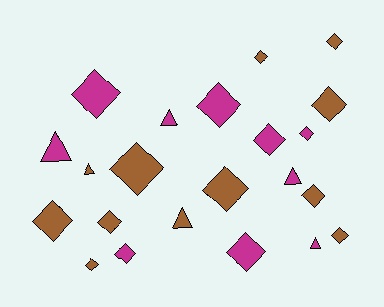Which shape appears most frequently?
Diamond, with 16 objects.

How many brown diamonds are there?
There are 10 brown diamonds.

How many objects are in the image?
There are 22 objects.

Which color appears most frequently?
Brown, with 12 objects.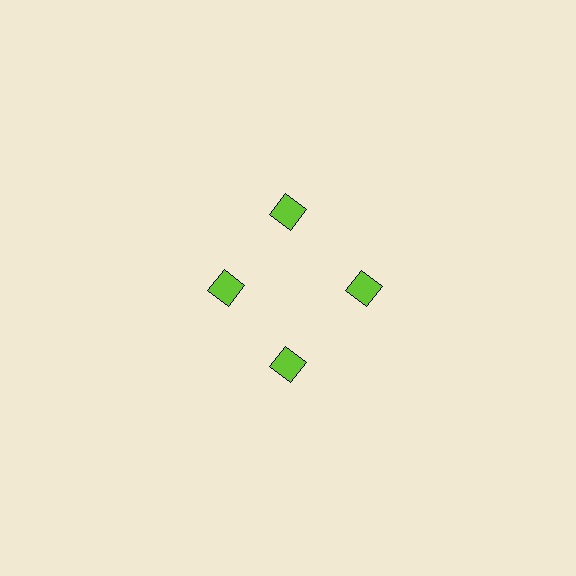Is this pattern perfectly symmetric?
No. The 4 lime squares are arranged in a ring, but one element near the 9 o'clock position is pulled inward toward the center, breaking the 4-fold rotational symmetry.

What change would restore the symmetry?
The symmetry would be restored by moving it outward, back onto the ring so that all 4 squares sit at equal angles and equal distance from the center.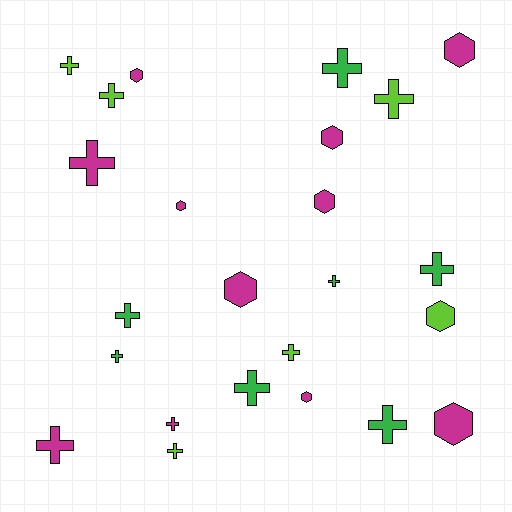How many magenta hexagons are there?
There are 8 magenta hexagons.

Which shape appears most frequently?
Cross, with 15 objects.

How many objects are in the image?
There are 24 objects.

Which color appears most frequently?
Magenta, with 11 objects.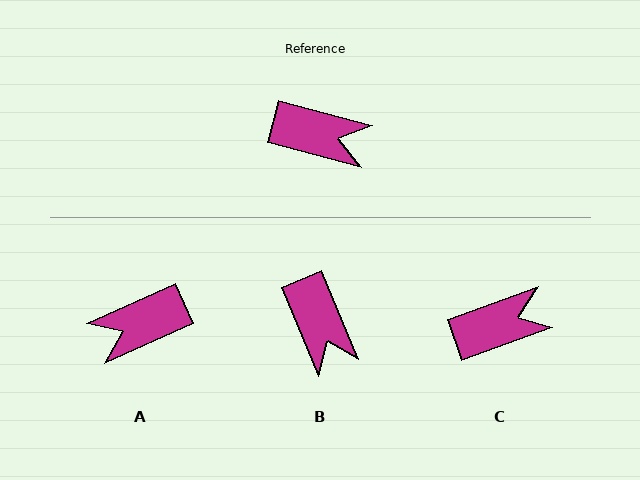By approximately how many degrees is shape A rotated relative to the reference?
Approximately 141 degrees clockwise.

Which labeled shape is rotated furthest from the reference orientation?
A, about 141 degrees away.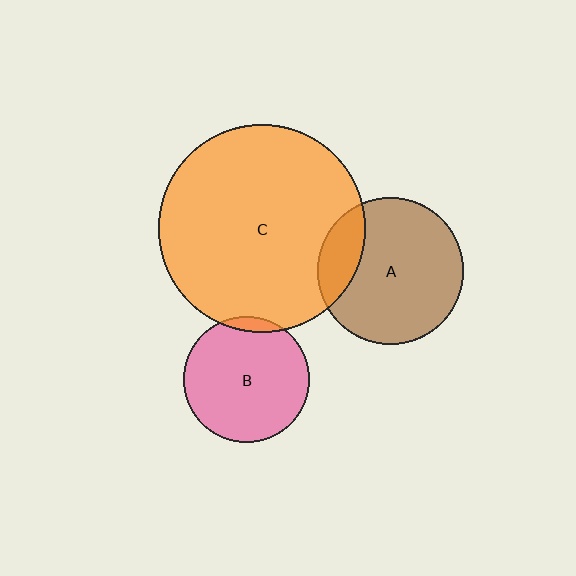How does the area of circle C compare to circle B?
Approximately 2.7 times.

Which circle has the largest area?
Circle C (orange).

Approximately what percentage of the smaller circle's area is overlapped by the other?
Approximately 20%.